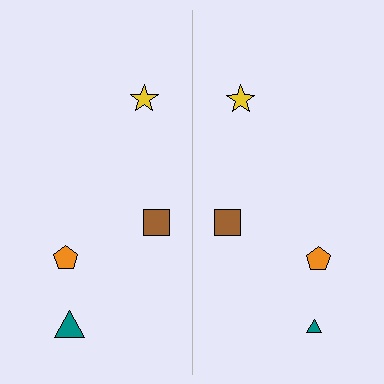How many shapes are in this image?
There are 8 shapes in this image.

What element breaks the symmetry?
The teal triangle on the right side has a different size than its mirror counterpart.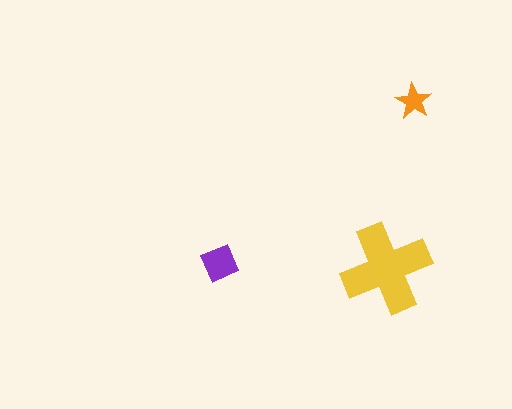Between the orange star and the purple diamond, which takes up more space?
The purple diamond.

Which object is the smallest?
The orange star.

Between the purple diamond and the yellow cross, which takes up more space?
The yellow cross.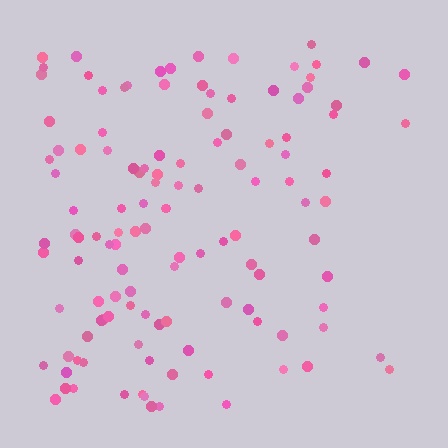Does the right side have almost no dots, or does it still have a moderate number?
Still a moderate number, just noticeably fewer than the left.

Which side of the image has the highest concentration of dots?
The left.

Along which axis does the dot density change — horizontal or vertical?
Horizontal.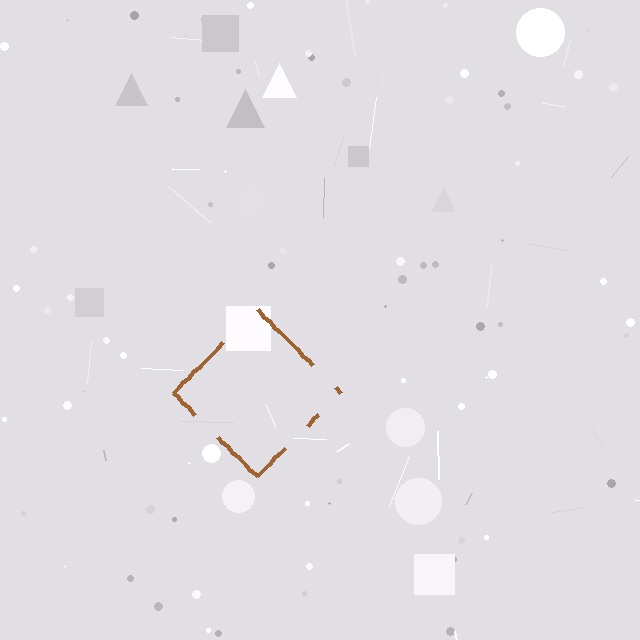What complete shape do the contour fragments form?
The contour fragments form a diamond.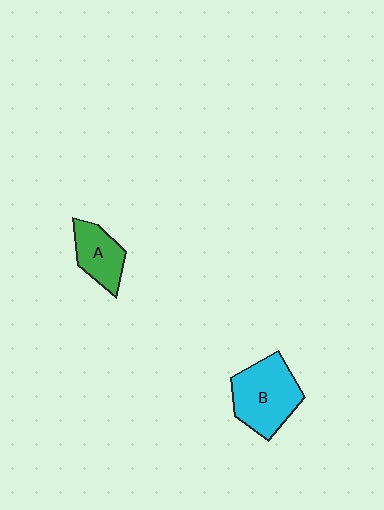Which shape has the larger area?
Shape B (cyan).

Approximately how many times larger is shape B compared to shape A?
Approximately 1.6 times.